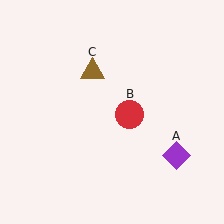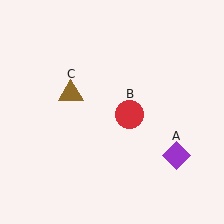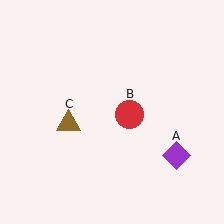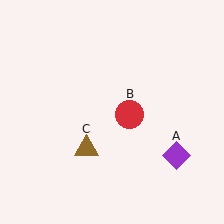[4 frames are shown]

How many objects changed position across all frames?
1 object changed position: brown triangle (object C).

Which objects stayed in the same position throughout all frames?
Purple diamond (object A) and red circle (object B) remained stationary.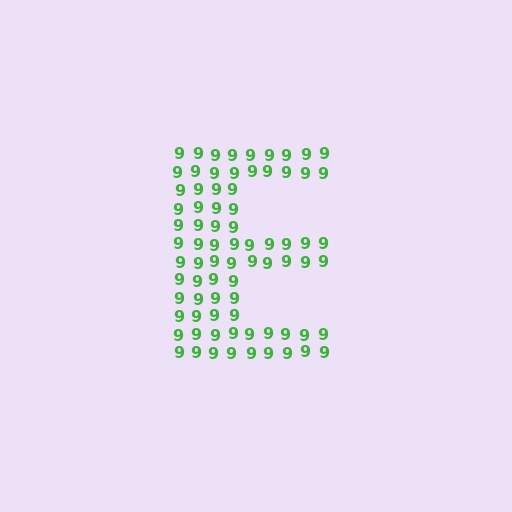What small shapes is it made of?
It is made of small digit 9's.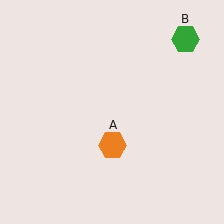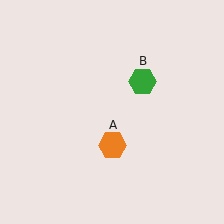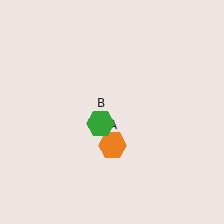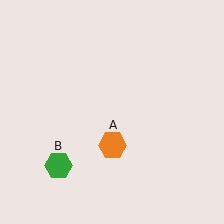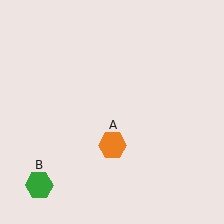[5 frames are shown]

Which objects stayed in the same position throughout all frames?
Orange hexagon (object A) remained stationary.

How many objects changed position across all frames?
1 object changed position: green hexagon (object B).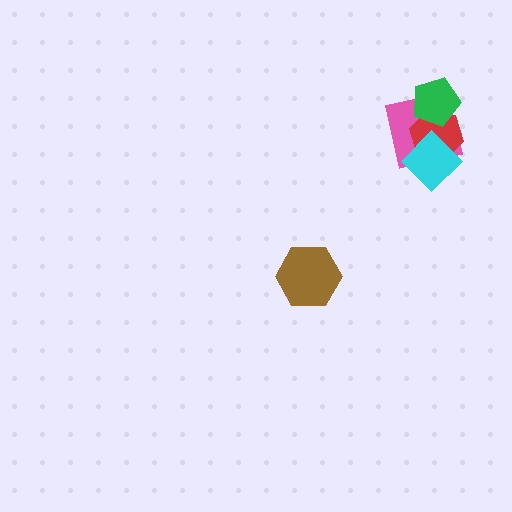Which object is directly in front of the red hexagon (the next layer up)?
The cyan diamond is directly in front of the red hexagon.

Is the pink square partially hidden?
Yes, it is partially covered by another shape.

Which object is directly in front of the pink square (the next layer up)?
The red hexagon is directly in front of the pink square.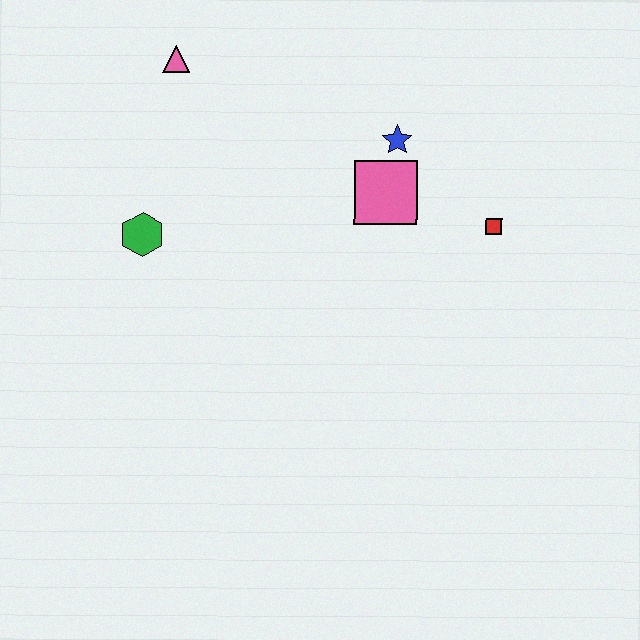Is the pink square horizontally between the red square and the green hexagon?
Yes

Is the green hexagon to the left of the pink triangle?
Yes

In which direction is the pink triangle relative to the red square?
The pink triangle is to the left of the red square.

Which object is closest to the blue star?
The pink square is closest to the blue star.